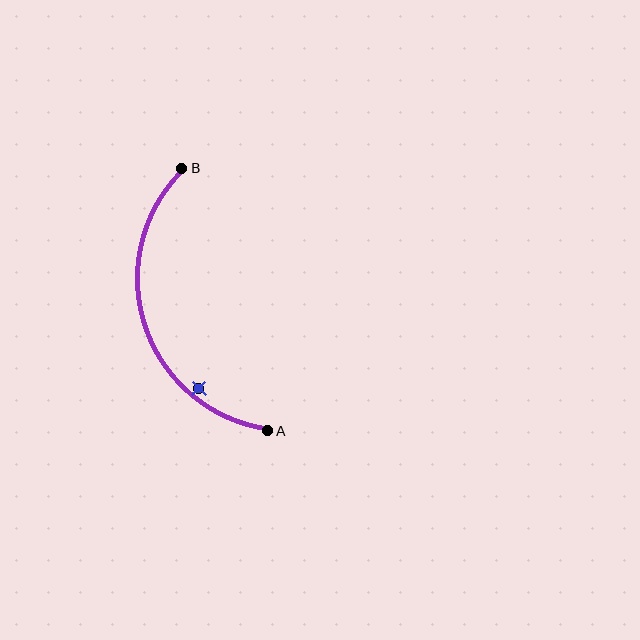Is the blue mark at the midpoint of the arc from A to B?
No — the blue mark does not lie on the arc at all. It sits slightly inside the curve.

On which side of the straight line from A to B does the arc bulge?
The arc bulges to the left of the straight line connecting A and B.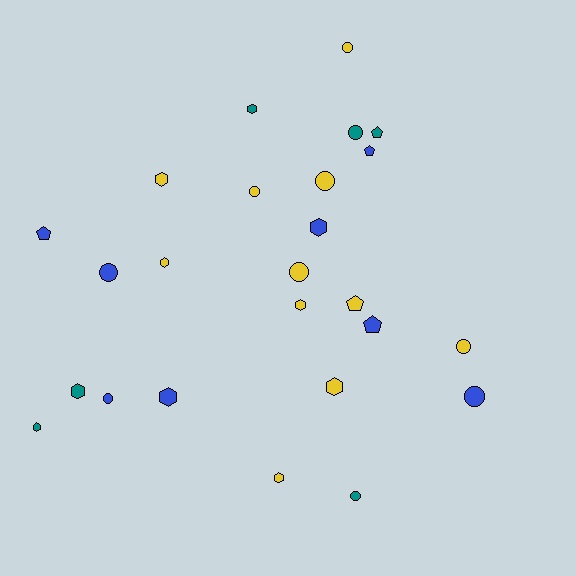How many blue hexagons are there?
There are 2 blue hexagons.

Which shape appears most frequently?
Circle, with 10 objects.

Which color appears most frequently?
Yellow, with 11 objects.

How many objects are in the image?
There are 25 objects.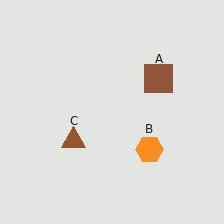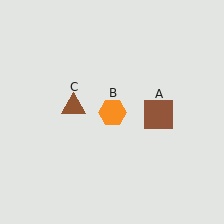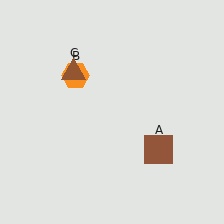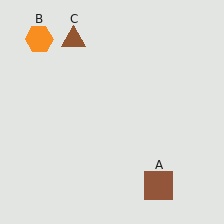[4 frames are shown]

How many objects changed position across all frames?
3 objects changed position: brown square (object A), orange hexagon (object B), brown triangle (object C).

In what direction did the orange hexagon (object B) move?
The orange hexagon (object B) moved up and to the left.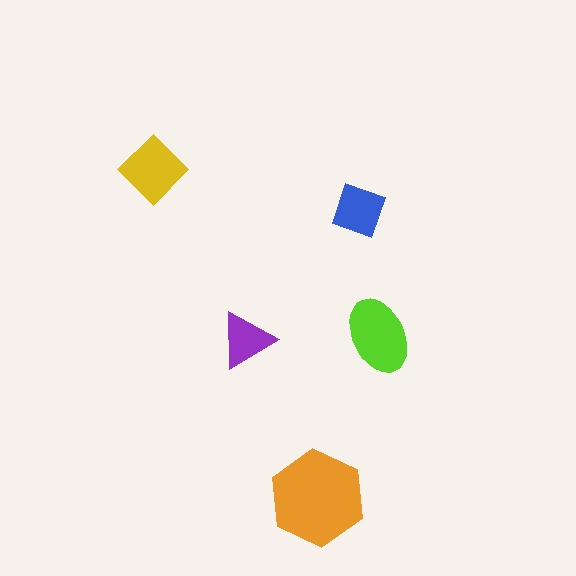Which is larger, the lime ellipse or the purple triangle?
The lime ellipse.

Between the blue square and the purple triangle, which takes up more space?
The blue square.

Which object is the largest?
The orange hexagon.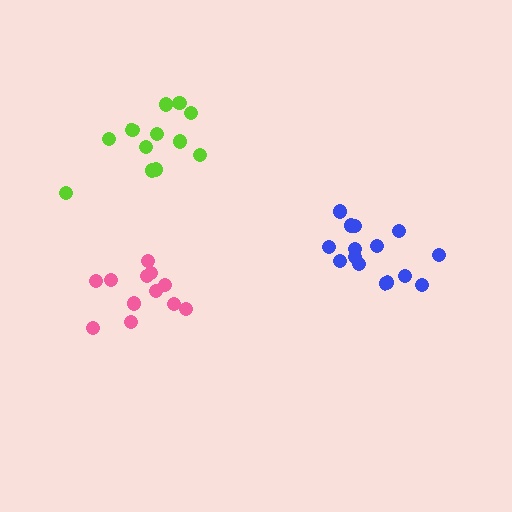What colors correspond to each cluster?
The clusters are colored: pink, blue, lime.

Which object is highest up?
The lime cluster is topmost.